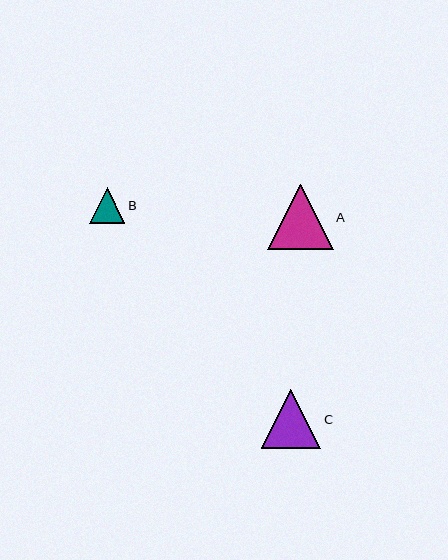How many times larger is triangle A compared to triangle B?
Triangle A is approximately 1.8 times the size of triangle B.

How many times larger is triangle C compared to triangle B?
Triangle C is approximately 1.7 times the size of triangle B.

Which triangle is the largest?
Triangle A is the largest with a size of approximately 66 pixels.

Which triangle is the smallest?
Triangle B is the smallest with a size of approximately 36 pixels.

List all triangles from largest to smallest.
From largest to smallest: A, C, B.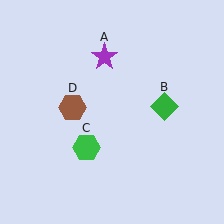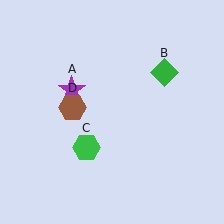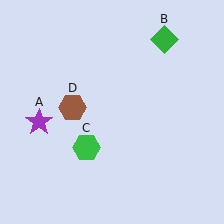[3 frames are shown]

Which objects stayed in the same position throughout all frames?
Green hexagon (object C) and brown hexagon (object D) remained stationary.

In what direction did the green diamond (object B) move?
The green diamond (object B) moved up.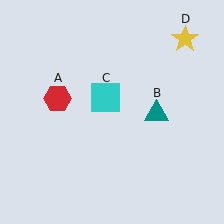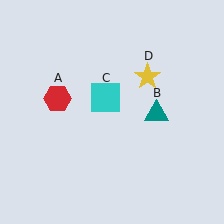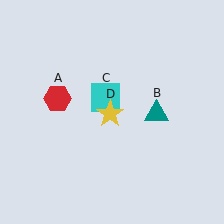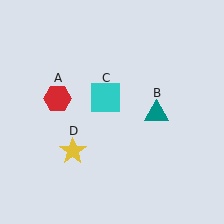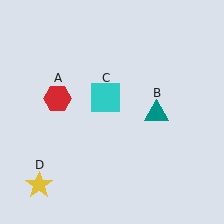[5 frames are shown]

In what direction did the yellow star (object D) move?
The yellow star (object D) moved down and to the left.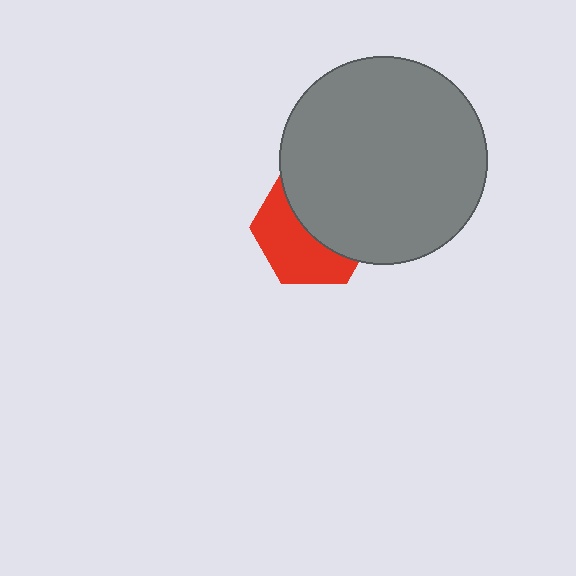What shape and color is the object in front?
The object in front is a gray circle.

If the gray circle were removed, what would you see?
You would see the complete red hexagon.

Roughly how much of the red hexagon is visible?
About half of it is visible (roughly 48%).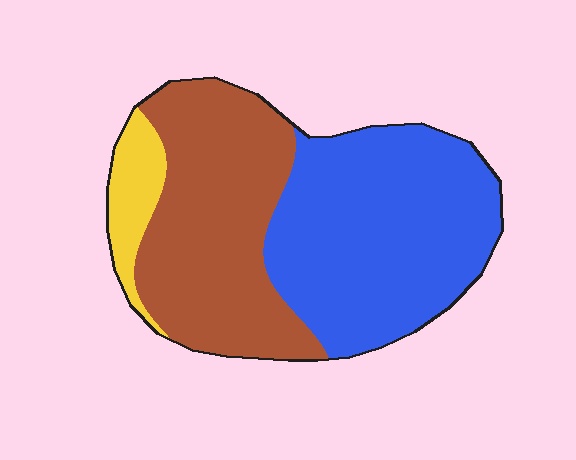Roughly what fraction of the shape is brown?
Brown covers about 40% of the shape.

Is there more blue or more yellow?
Blue.